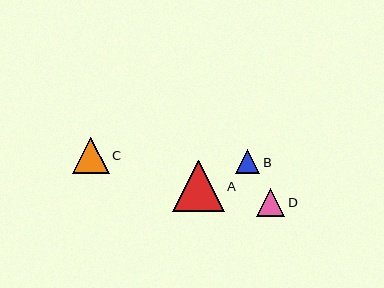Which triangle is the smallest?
Triangle B is the smallest with a size of approximately 24 pixels.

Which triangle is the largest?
Triangle A is the largest with a size of approximately 51 pixels.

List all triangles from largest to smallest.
From largest to smallest: A, C, D, B.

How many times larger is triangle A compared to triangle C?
Triangle A is approximately 1.4 times the size of triangle C.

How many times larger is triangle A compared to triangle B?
Triangle A is approximately 2.1 times the size of triangle B.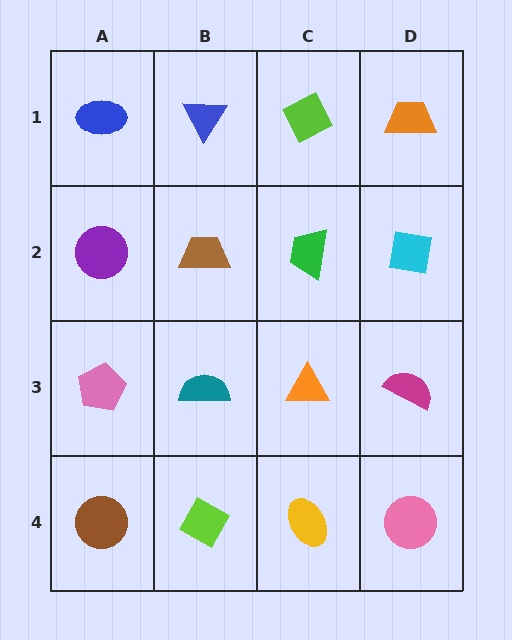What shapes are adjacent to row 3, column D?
A cyan square (row 2, column D), a pink circle (row 4, column D), an orange triangle (row 3, column C).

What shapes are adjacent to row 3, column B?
A brown trapezoid (row 2, column B), a lime diamond (row 4, column B), a pink pentagon (row 3, column A), an orange triangle (row 3, column C).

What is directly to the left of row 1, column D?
A lime diamond.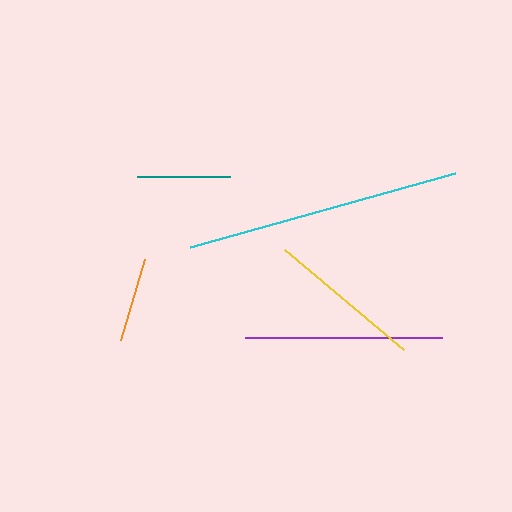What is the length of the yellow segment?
The yellow segment is approximately 155 pixels long.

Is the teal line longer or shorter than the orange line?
The teal line is longer than the orange line.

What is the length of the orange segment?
The orange segment is approximately 84 pixels long.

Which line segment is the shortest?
The orange line is the shortest at approximately 84 pixels.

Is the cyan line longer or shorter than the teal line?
The cyan line is longer than the teal line.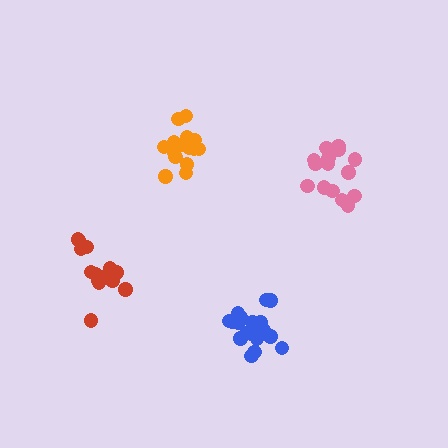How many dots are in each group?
Group 1: 18 dots, Group 2: 15 dots, Group 3: 17 dots, Group 4: 17 dots (67 total).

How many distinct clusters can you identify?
There are 4 distinct clusters.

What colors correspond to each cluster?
The clusters are colored: blue, orange, red, pink.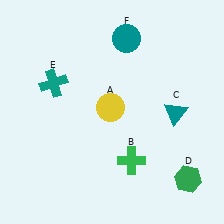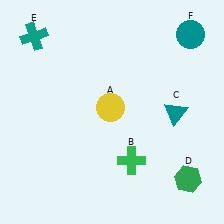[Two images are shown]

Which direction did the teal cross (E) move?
The teal cross (E) moved up.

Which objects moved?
The objects that moved are: the teal cross (E), the teal circle (F).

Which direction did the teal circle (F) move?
The teal circle (F) moved right.